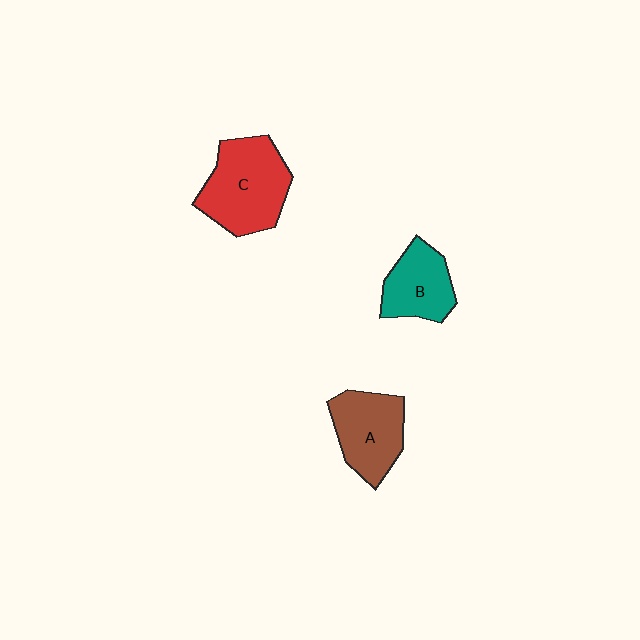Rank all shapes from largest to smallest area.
From largest to smallest: C (red), A (brown), B (teal).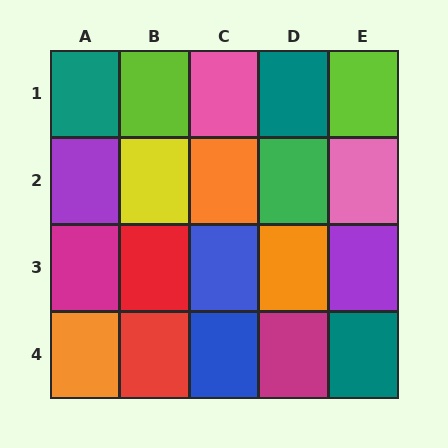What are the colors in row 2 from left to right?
Purple, yellow, orange, green, pink.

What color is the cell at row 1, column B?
Lime.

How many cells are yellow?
1 cell is yellow.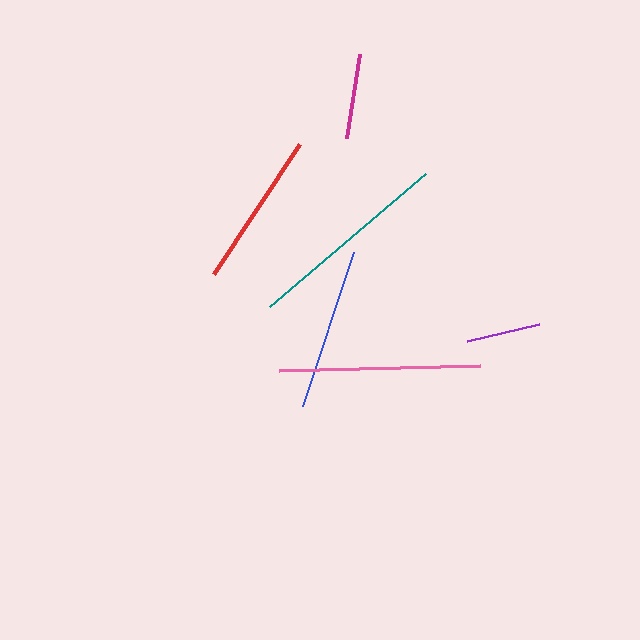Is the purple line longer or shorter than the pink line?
The pink line is longer than the purple line.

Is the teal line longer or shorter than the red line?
The teal line is longer than the red line.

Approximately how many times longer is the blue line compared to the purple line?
The blue line is approximately 2.2 times the length of the purple line.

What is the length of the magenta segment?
The magenta segment is approximately 85 pixels long.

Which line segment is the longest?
The teal line is the longest at approximately 204 pixels.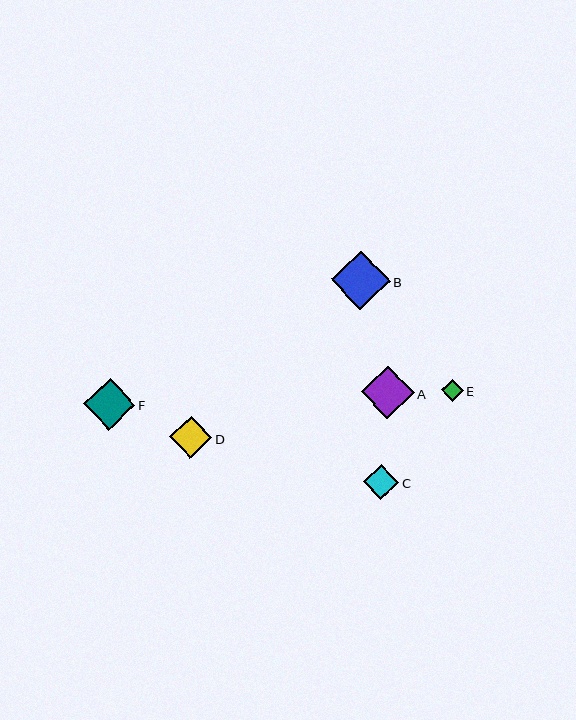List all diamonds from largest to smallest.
From largest to smallest: B, A, F, D, C, E.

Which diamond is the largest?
Diamond B is the largest with a size of approximately 59 pixels.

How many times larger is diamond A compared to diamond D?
Diamond A is approximately 1.3 times the size of diamond D.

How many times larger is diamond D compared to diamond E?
Diamond D is approximately 1.9 times the size of diamond E.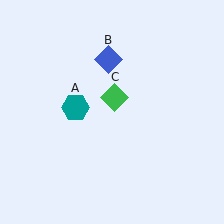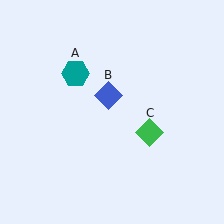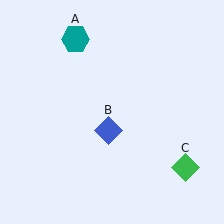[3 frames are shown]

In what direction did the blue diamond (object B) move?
The blue diamond (object B) moved down.